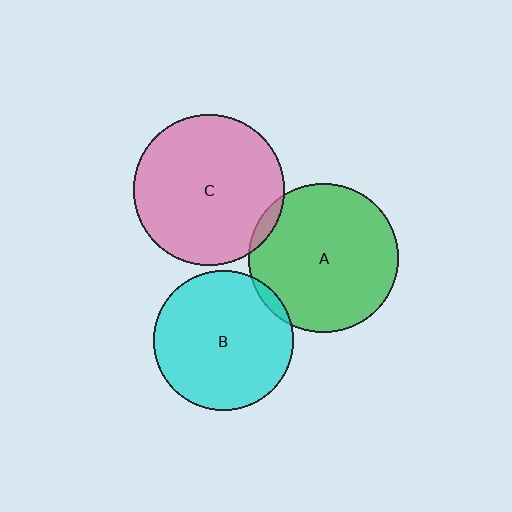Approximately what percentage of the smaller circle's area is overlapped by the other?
Approximately 5%.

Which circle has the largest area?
Circle C (pink).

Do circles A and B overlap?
Yes.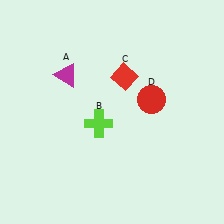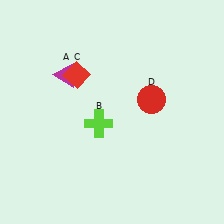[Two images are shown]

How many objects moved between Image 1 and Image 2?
1 object moved between the two images.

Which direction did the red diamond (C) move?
The red diamond (C) moved left.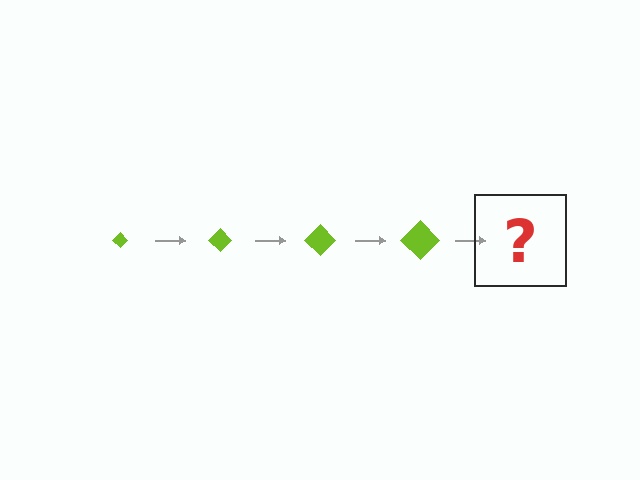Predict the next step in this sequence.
The next step is a lime diamond, larger than the previous one.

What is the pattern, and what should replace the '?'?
The pattern is that the diamond gets progressively larger each step. The '?' should be a lime diamond, larger than the previous one.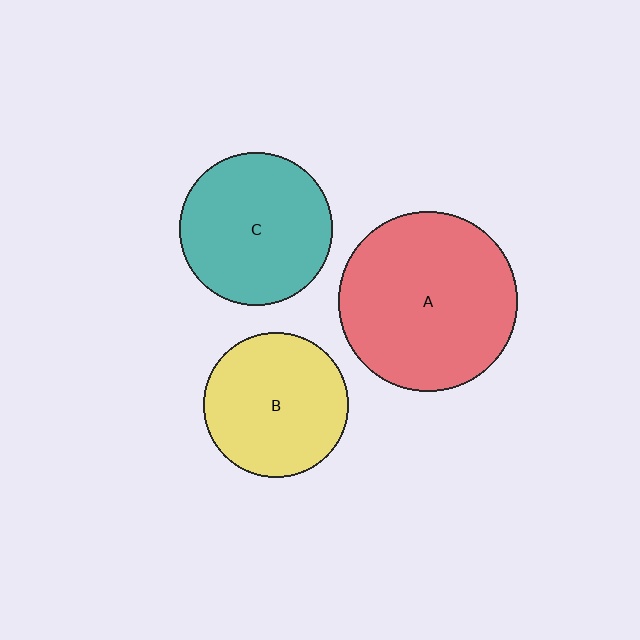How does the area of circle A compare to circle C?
Approximately 1.4 times.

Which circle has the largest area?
Circle A (red).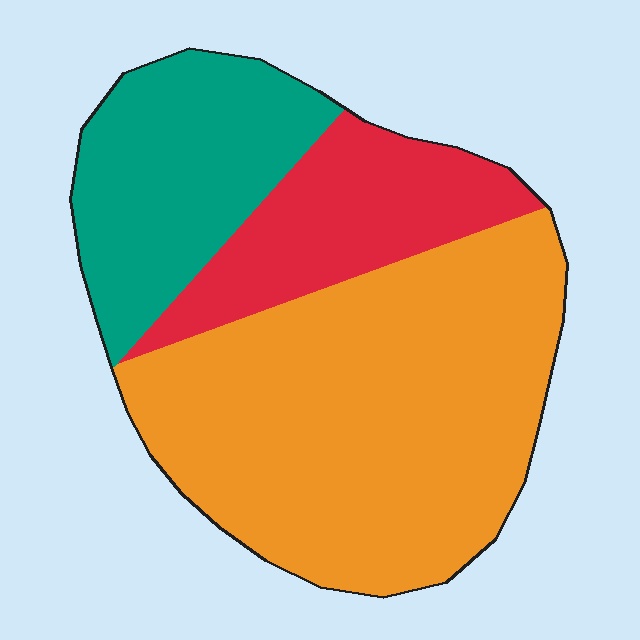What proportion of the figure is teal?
Teal covers about 25% of the figure.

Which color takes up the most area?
Orange, at roughly 55%.